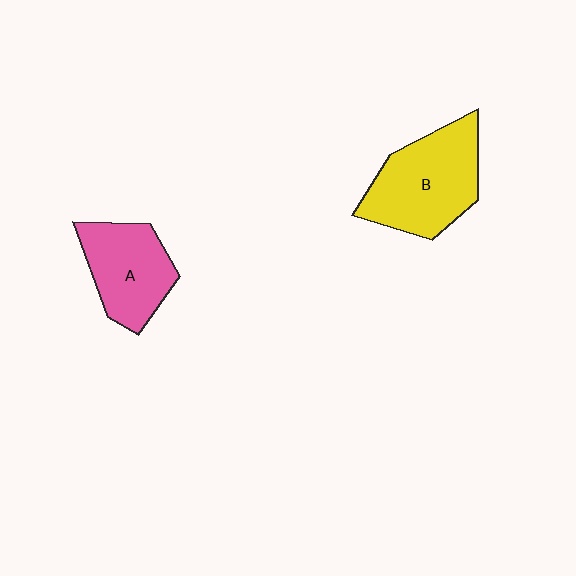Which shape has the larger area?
Shape B (yellow).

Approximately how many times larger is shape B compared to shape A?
Approximately 1.3 times.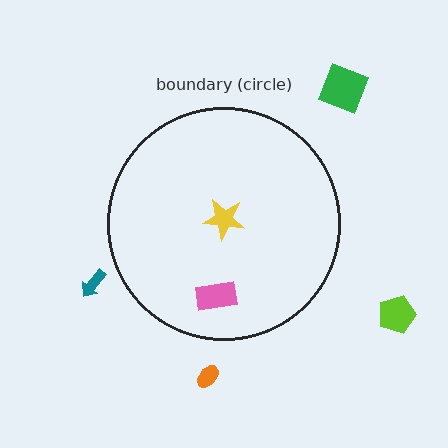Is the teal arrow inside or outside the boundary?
Outside.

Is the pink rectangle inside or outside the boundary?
Inside.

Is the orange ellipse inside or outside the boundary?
Outside.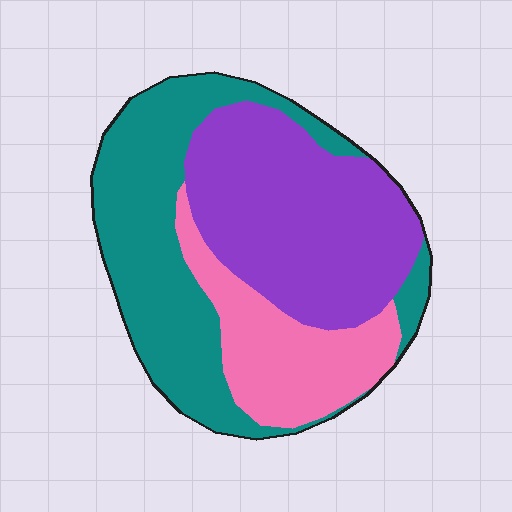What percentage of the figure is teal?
Teal covers roughly 40% of the figure.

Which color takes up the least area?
Pink, at roughly 20%.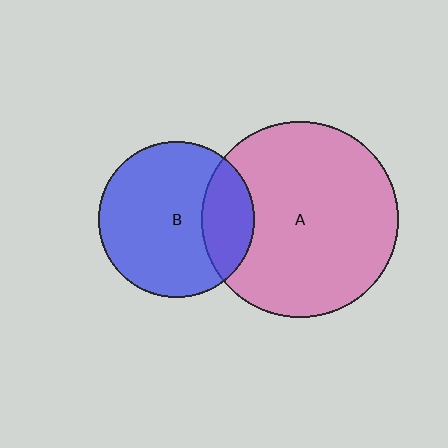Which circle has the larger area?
Circle A (pink).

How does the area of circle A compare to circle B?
Approximately 1.6 times.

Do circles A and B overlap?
Yes.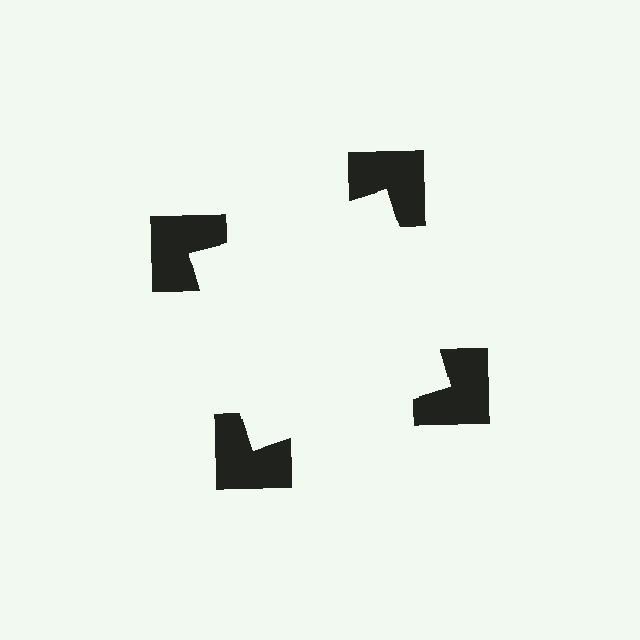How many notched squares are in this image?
There are 4 — one at each vertex of the illusory square.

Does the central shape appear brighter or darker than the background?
It typically appears slightly brighter than the background, even though no actual brightness change is drawn.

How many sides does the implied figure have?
4 sides.